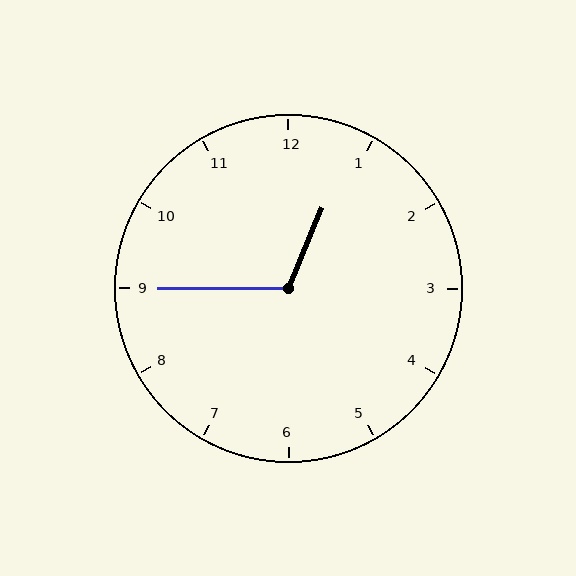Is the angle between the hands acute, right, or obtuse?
It is obtuse.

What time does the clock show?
12:45.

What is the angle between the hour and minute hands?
Approximately 112 degrees.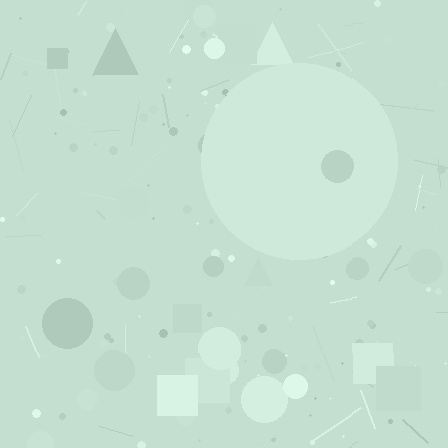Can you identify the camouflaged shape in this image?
The camouflaged shape is a circle.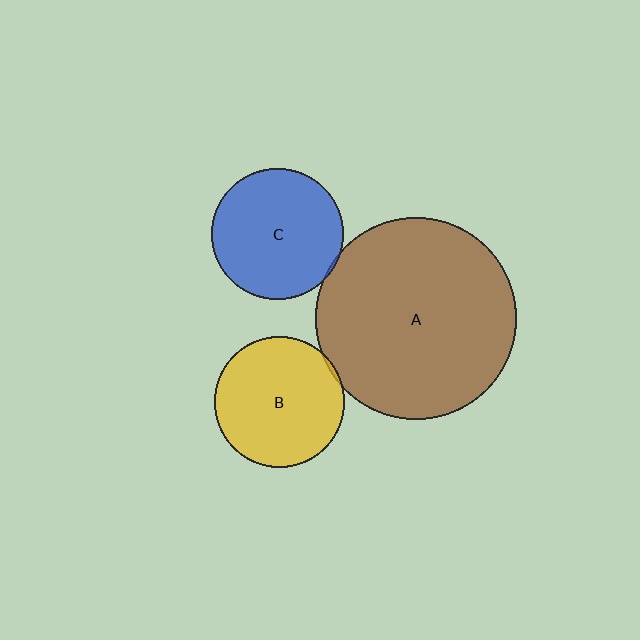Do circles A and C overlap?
Yes.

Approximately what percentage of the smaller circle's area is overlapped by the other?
Approximately 5%.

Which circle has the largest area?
Circle A (brown).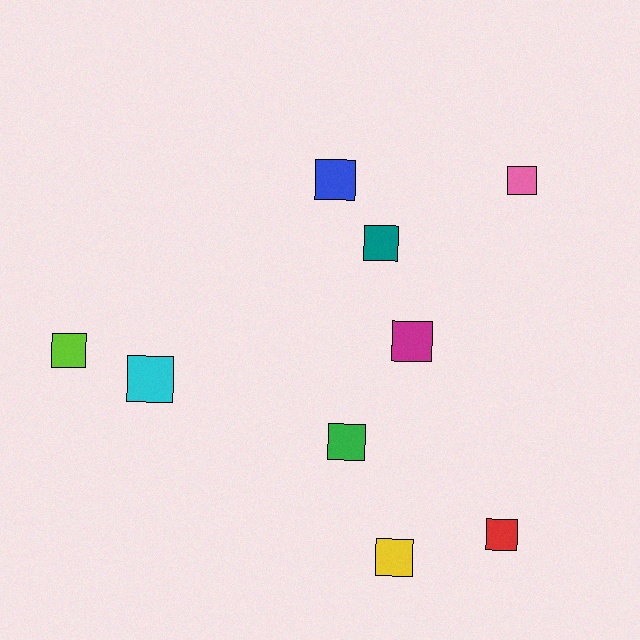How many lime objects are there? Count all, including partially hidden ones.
There is 1 lime object.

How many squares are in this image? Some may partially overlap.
There are 9 squares.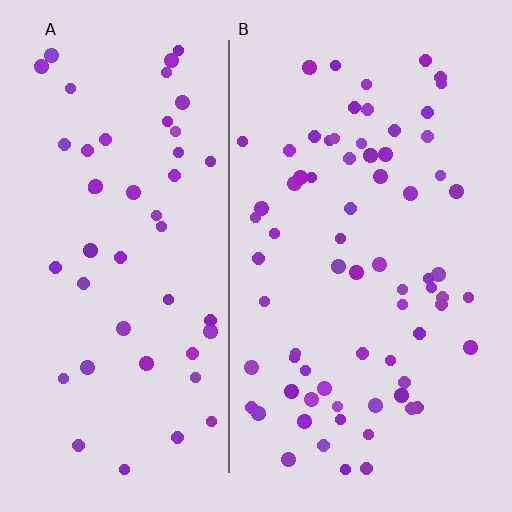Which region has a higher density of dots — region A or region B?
B (the right).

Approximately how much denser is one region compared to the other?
Approximately 1.5× — region B over region A.